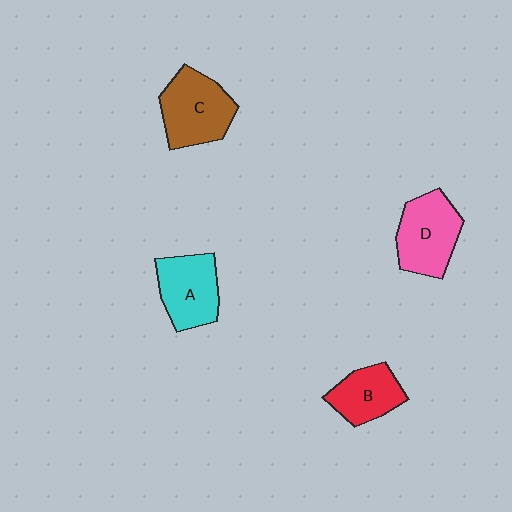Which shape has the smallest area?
Shape B (red).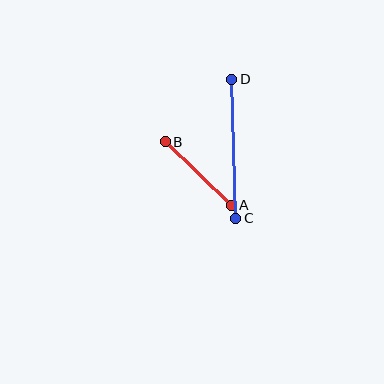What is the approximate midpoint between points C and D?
The midpoint is at approximately (234, 149) pixels.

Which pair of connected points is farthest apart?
Points C and D are farthest apart.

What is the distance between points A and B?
The distance is approximately 92 pixels.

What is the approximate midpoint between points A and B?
The midpoint is at approximately (198, 173) pixels.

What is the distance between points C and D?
The distance is approximately 139 pixels.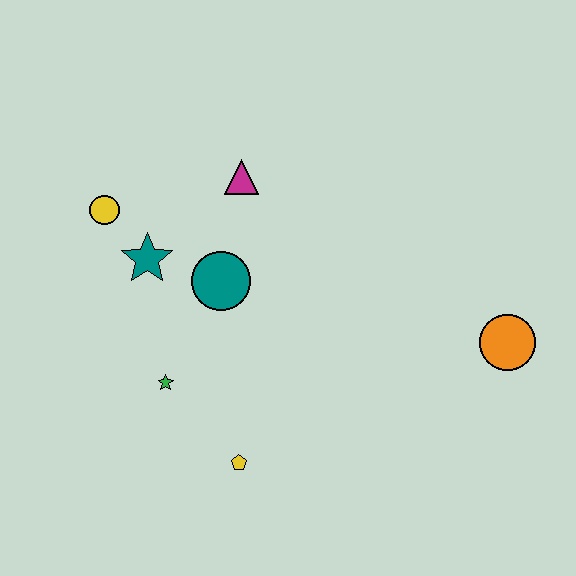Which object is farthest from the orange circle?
The yellow circle is farthest from the orange circle.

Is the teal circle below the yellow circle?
Yes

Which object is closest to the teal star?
The yellow circle is closest to the teal star.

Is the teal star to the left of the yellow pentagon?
Yes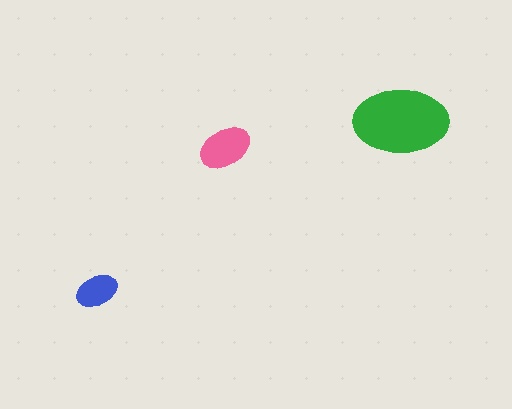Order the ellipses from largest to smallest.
the green one, the pink one, the blue one.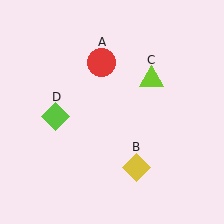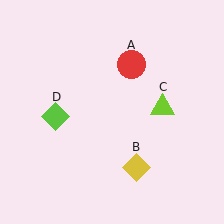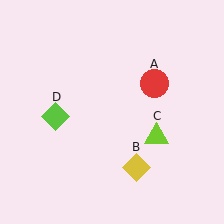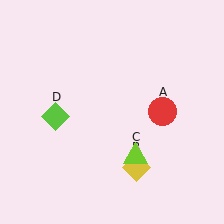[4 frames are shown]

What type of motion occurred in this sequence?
The red circle (object A), lime triangle (object C) rotated clockwise around the center of the scene.